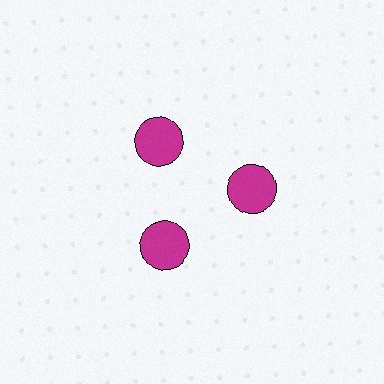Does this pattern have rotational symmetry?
Yes, this pattern has 3-fold rotational symmetry. It looks the same after rotating 120 degrees around the center.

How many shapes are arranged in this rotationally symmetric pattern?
There are 3 shapes, arranged in 3 groups of 1.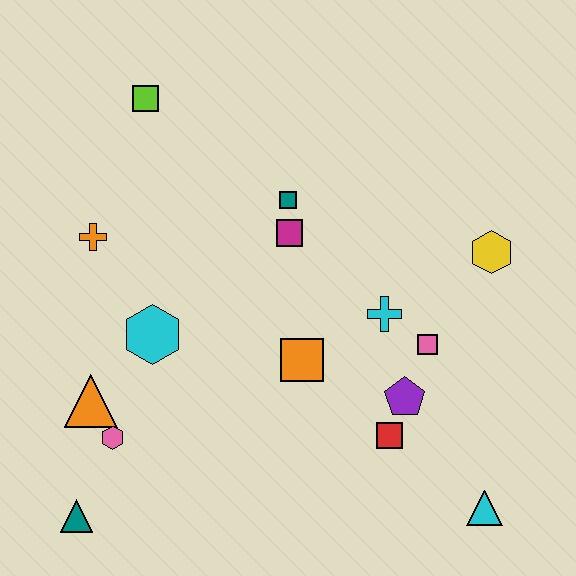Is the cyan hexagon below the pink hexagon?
No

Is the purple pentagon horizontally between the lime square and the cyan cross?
No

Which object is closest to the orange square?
The cyan cross is closest to the orange square.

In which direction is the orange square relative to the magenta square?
The orange square is below the magenta square.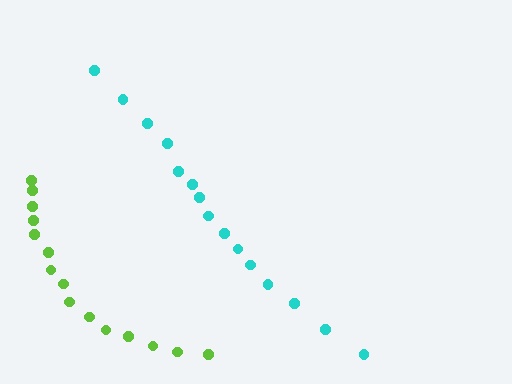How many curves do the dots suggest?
There are 2 distinct paths.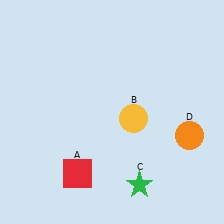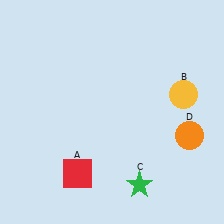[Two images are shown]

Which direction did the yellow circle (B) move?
The yellow circle (B) moved right.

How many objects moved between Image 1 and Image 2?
1 object moved between the two images.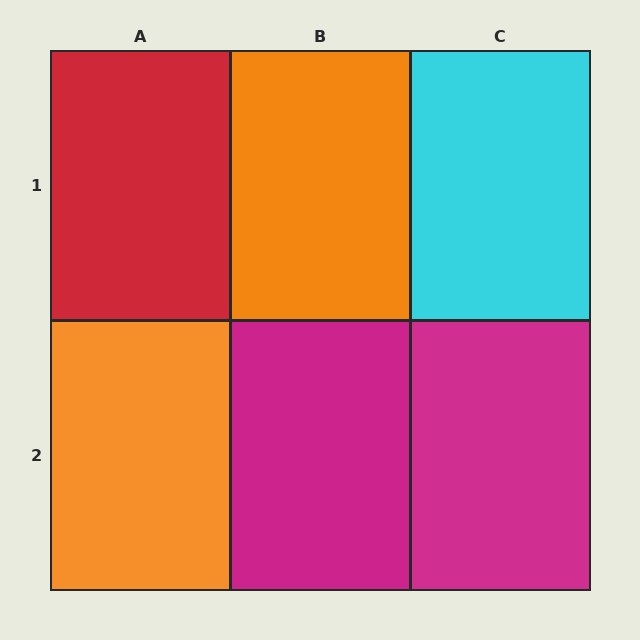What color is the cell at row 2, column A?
Orange.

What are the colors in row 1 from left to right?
Red, orange, cyan.